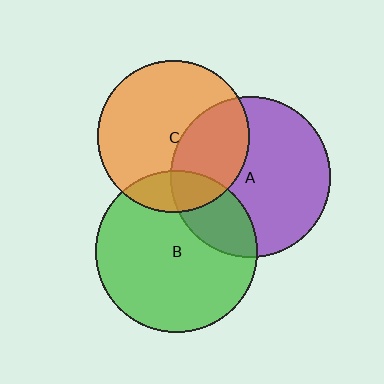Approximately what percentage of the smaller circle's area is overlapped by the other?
Approximately 25%.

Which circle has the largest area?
Circle B (green).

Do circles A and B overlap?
Yes.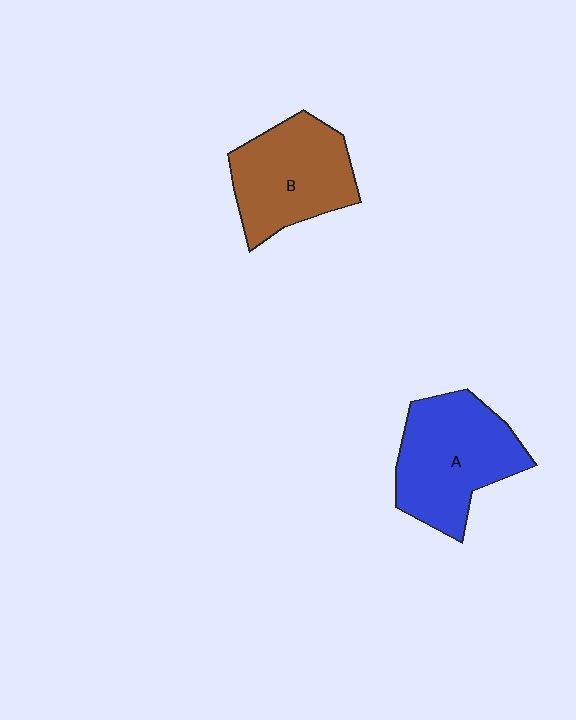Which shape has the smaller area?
Shape B (brown).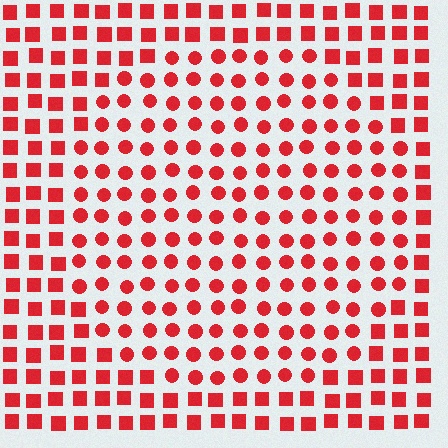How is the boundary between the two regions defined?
The boundary is defined by a change in element shape: circles inside vs. squares outside. All elements share the same color and spacing.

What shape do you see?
I see a circle.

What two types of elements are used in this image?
The image uses circles inside the circle region and squares outside it.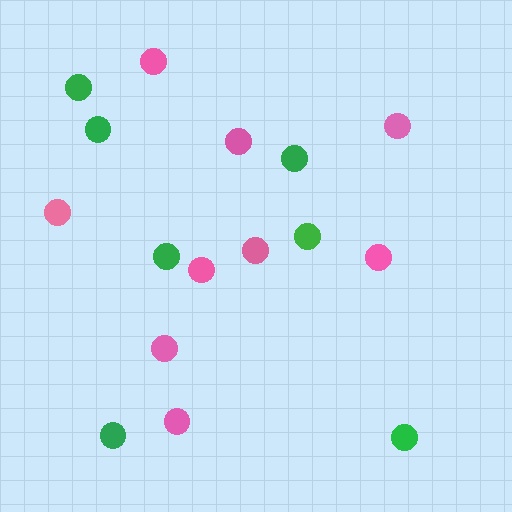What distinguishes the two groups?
There are 2 groups: one group of pink circles (9) and one group of green circles (7).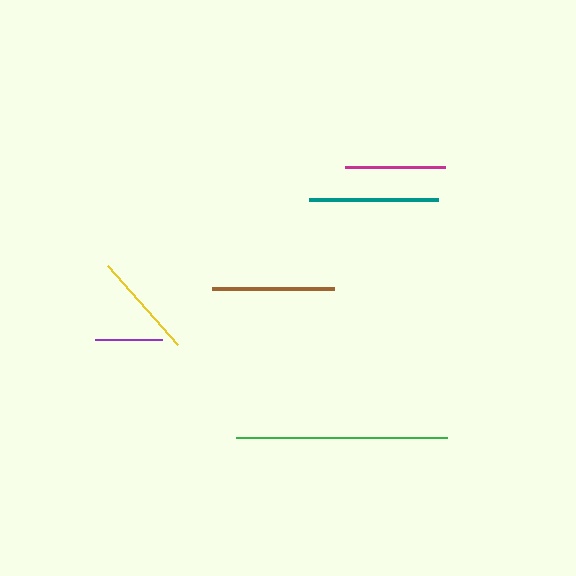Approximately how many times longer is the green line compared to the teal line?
The green line is approximately 1.6 times the length of the teal line.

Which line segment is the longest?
The green line is the longest at approximately 212 pixels.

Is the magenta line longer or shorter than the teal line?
The teal line is longer than the magenta line.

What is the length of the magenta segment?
The magenta segment is approximately 100 pixels long.